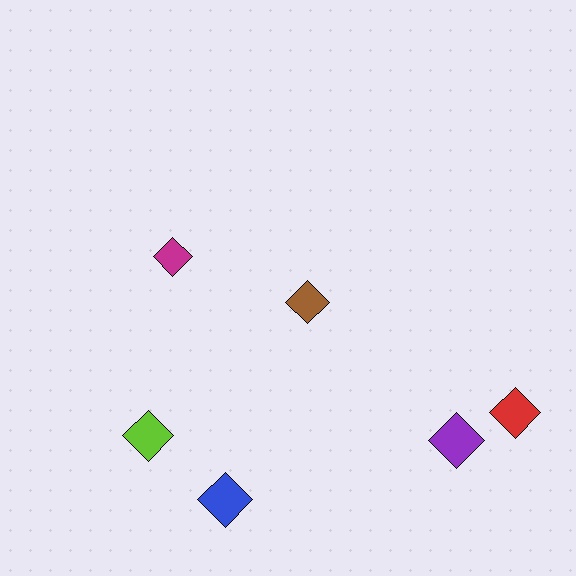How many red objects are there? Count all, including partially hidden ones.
There is 1 red object.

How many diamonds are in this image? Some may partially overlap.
There are 6 diamonds.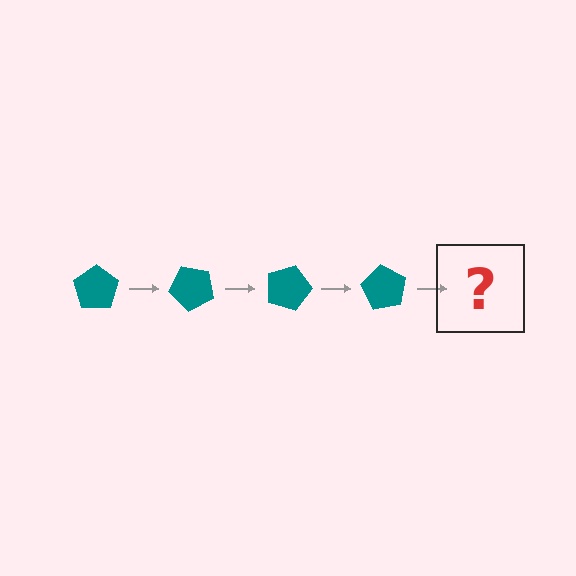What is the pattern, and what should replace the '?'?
The pattern is that the pentagon rotates 45 degrees each step. The '?' should be a teal pentagon rotated 180 degrees.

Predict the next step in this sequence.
The next step is a teal pentagon rotated 180 degrees.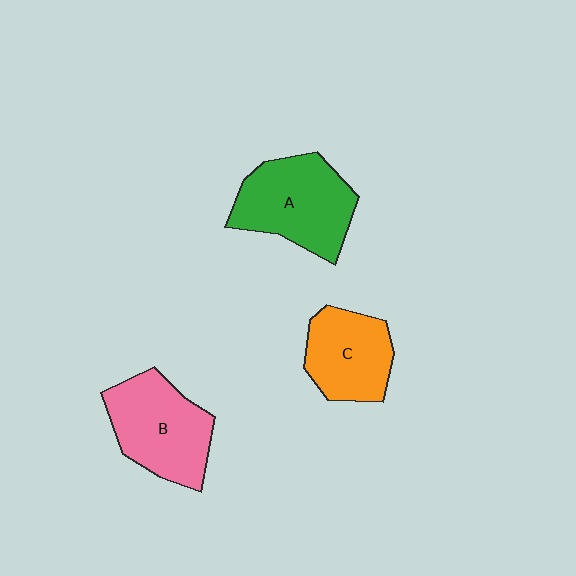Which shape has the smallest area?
Shape C (orange).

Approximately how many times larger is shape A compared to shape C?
Approximately 1.3 times.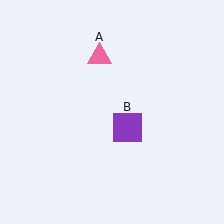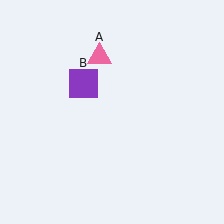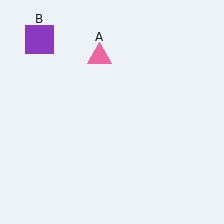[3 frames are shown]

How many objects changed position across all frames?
1 object changed position: purple square (object B).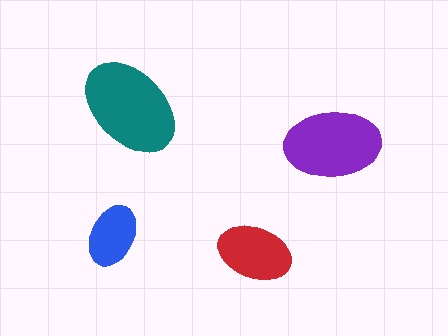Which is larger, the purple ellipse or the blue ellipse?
The purple one.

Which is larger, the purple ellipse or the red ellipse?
The purple one.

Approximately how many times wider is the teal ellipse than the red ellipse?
About 1.5 times wider.